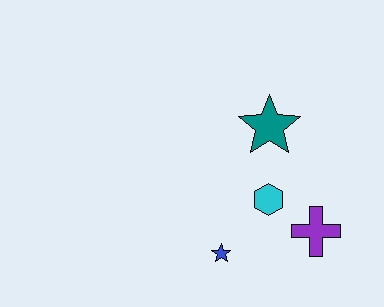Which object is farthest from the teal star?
The blue star is farthest from the teal star.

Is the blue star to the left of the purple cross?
Yes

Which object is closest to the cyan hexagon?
The purple cross is closest to the cyan hexagon.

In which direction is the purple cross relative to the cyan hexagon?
The purple cross is to the right of the cyan hexagon.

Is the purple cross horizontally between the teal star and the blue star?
No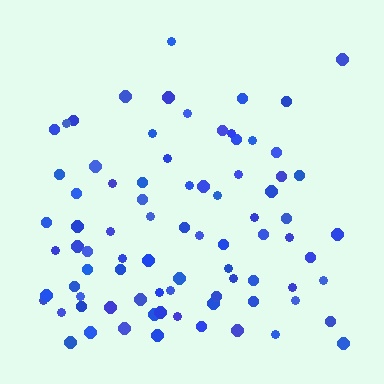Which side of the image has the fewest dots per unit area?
The top.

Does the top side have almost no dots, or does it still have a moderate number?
Still a moderate number, just noticeably fewer than the bottom.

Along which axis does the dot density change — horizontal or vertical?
Vertical.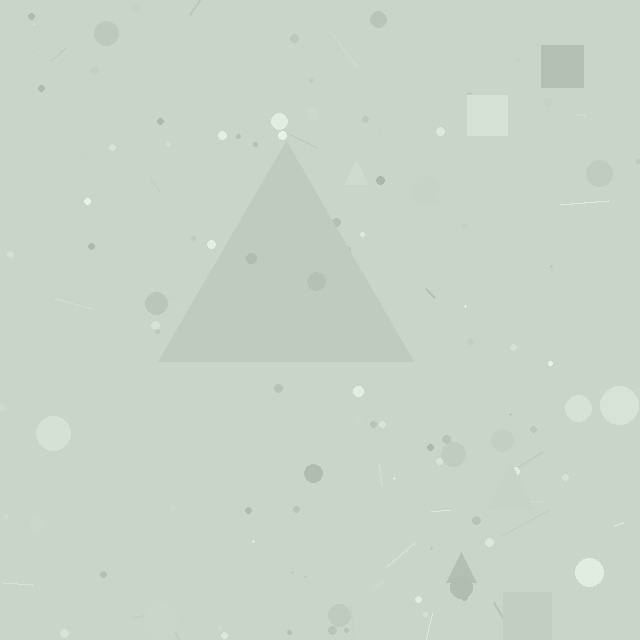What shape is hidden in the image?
A triangle is hidden in the image.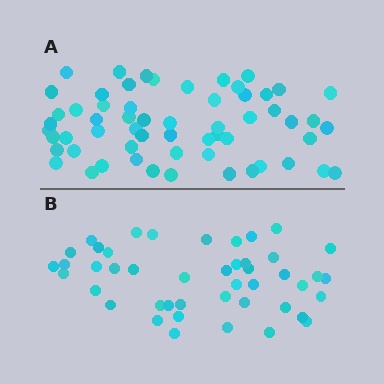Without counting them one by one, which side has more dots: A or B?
Region A (the top region) has more dots.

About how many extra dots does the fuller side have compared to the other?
Region A has approximately 15 more dots than region B.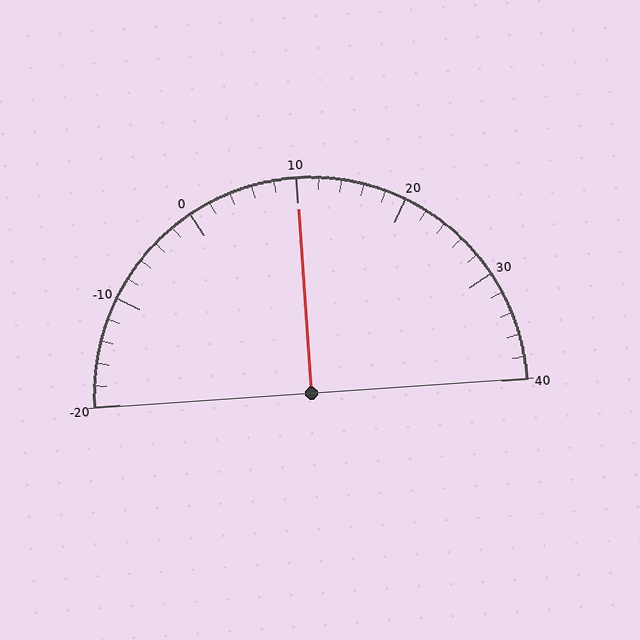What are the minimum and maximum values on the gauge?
The gauge ranges from -20 to 40.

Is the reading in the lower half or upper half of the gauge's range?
The reading is in the upper half of the range (-20 to 40).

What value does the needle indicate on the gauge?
The needle indicates approximately 10.